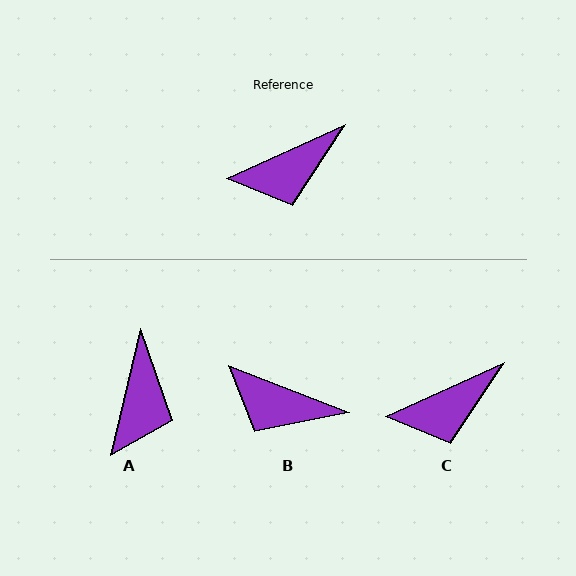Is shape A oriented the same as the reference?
No, it is off by about 52 degrees.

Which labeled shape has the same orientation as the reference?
C.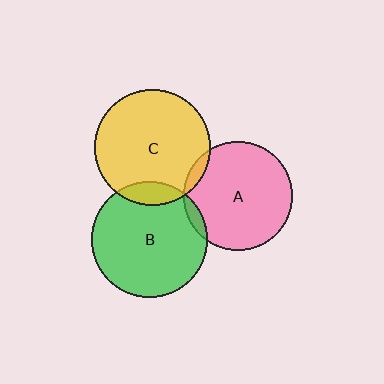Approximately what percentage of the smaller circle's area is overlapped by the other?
Approximately 5%.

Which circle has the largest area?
Circle C (yellow).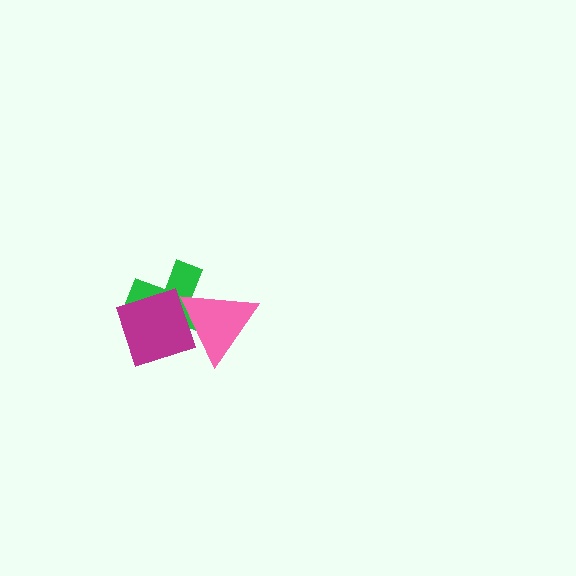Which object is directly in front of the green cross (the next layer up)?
The magenta diamond is directly in front of the green cross.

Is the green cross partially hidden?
Yes, it is partially covered by another shape.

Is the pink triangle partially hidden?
No, no other shape covers it.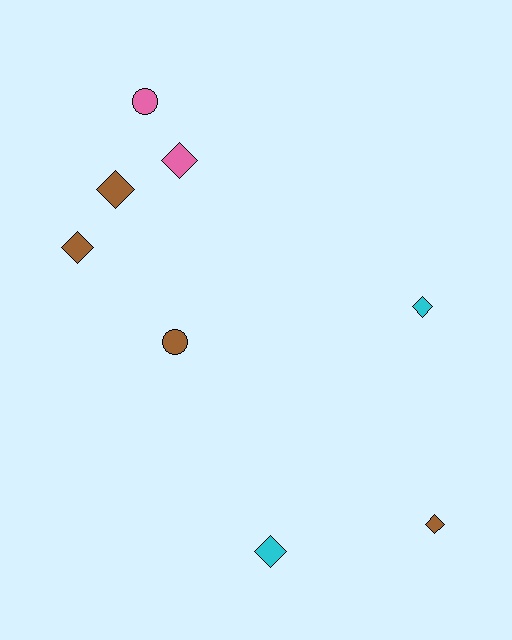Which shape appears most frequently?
Diamond, with 6 objects.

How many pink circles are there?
There is 1 pink circle.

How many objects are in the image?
There are 8 objects.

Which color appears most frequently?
Brown, with 4 objects.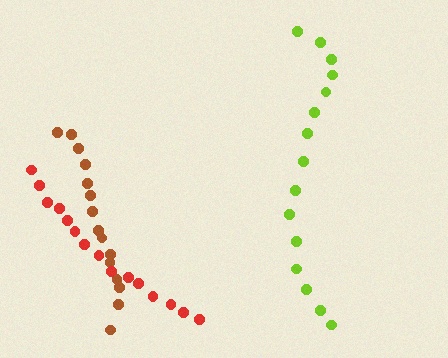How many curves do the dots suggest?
There are 3 distinct paths.